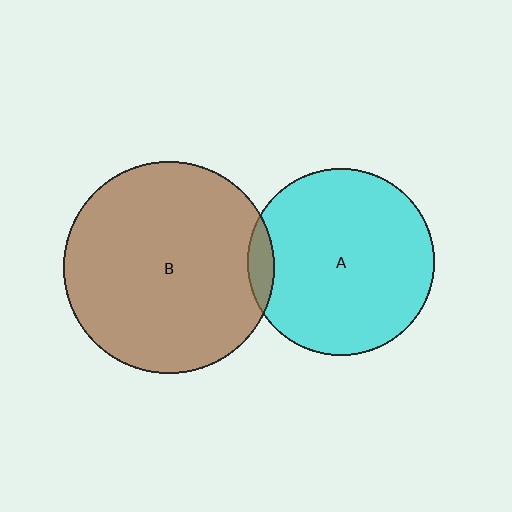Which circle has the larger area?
Circle B (brown).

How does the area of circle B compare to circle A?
Approximately 1.3 times.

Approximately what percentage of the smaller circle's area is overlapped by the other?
Approximately 5%.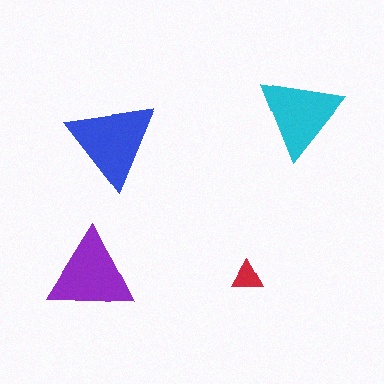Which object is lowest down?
The red triangle is bottommost.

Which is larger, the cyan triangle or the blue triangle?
The blue one.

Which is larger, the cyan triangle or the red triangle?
The cyan one.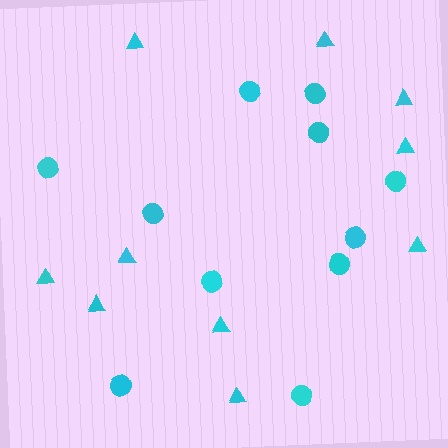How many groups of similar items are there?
There are 2 groups: one group of triangles (10) and one group of circles (11).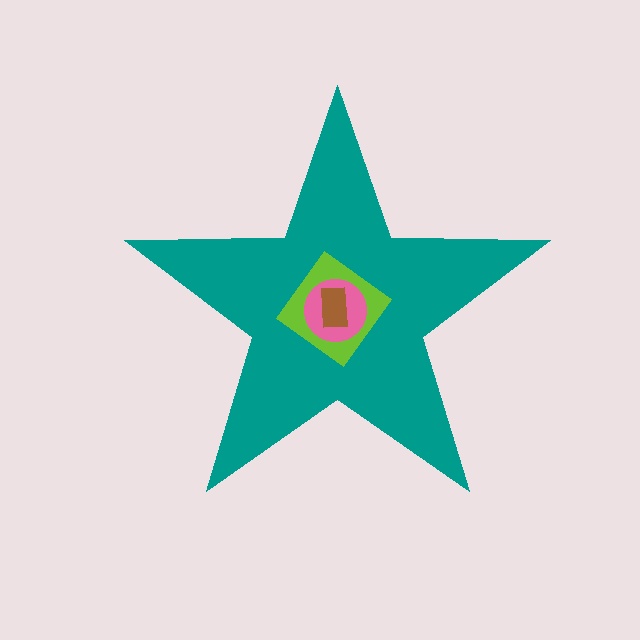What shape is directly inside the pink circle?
The brown rectangle.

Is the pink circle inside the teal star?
Yes.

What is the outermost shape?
The teal star.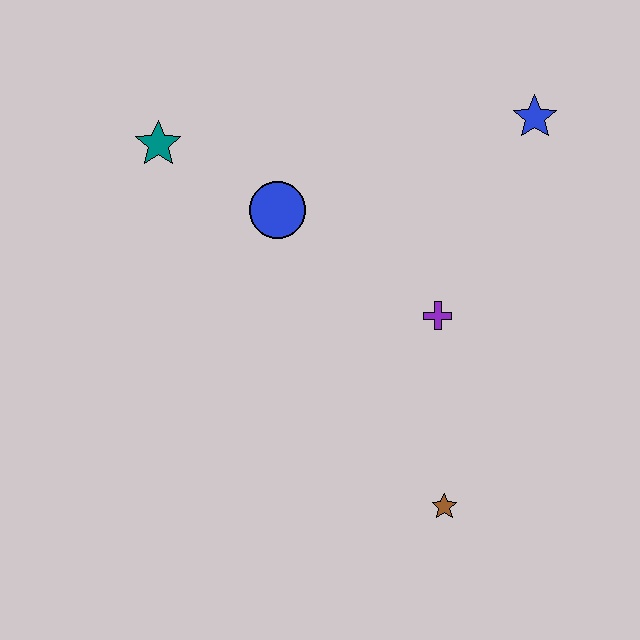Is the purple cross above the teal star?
No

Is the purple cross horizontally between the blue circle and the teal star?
No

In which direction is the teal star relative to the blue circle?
The teal star is to the left of the blue circle.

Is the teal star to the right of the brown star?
No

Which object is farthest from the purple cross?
The teal star is farthest from the purple cross.